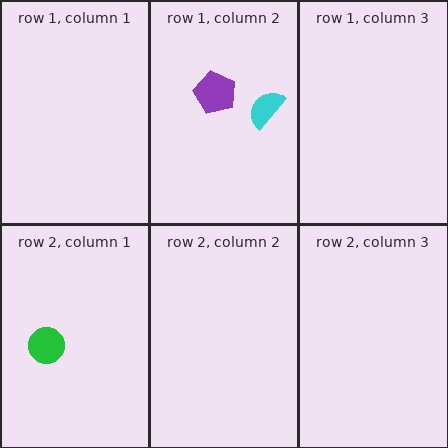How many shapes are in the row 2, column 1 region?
1.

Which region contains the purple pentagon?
The row 1, column 2 region.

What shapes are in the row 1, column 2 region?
The cyan semicircle, the purple pentagon.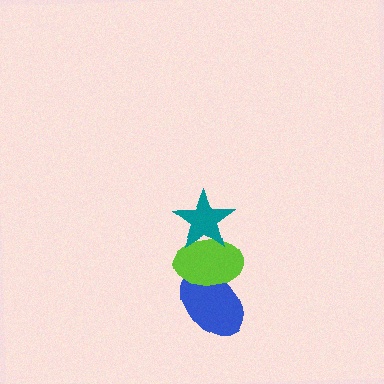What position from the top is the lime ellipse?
The lime ellipse is 2nd from the top.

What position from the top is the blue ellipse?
The blue ellipse is 3rd from the top.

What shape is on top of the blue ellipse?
The lime ellipse is on top of the blue ellipse.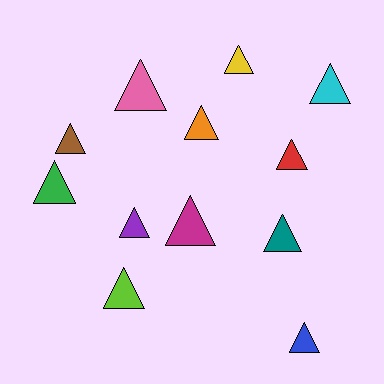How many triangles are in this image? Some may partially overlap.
There are 12 triangles.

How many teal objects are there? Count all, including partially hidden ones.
There is 1 teal object.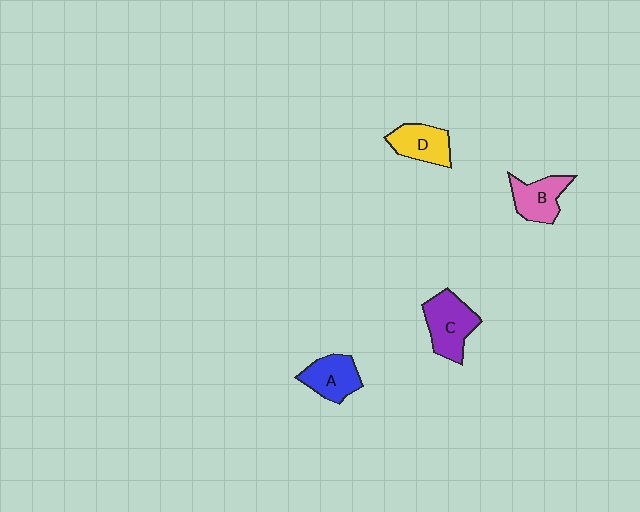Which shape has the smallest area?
Shape D (yellow).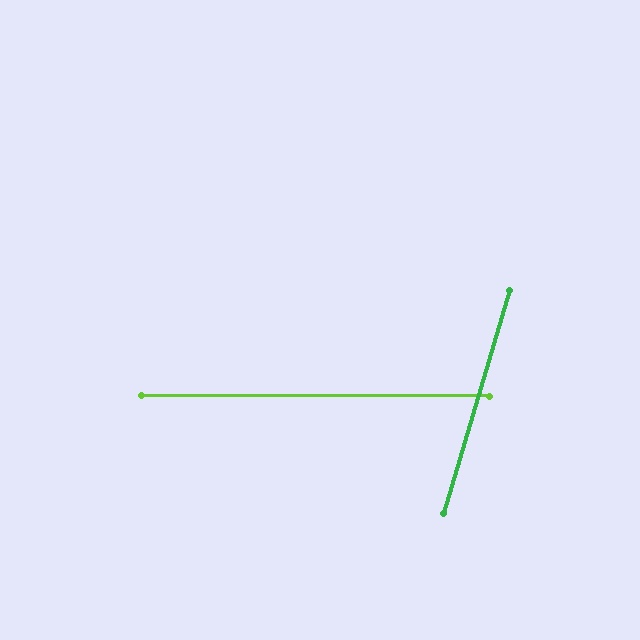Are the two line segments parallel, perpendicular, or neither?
Neither parallel nor perpendicular — they differ by about 74°.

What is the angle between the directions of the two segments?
Approximately 74 degrees.